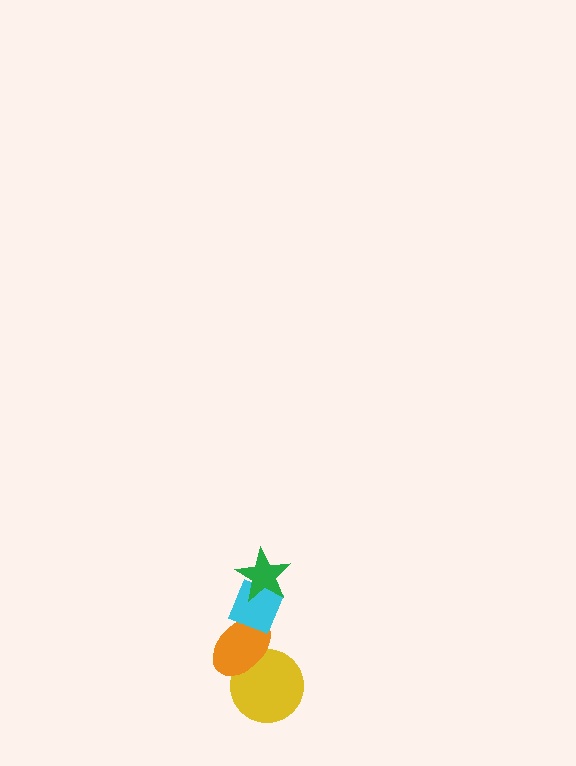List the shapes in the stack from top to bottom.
From top to bottom: the green star, the cyan diamond, the orange ellipse, the yellow circle.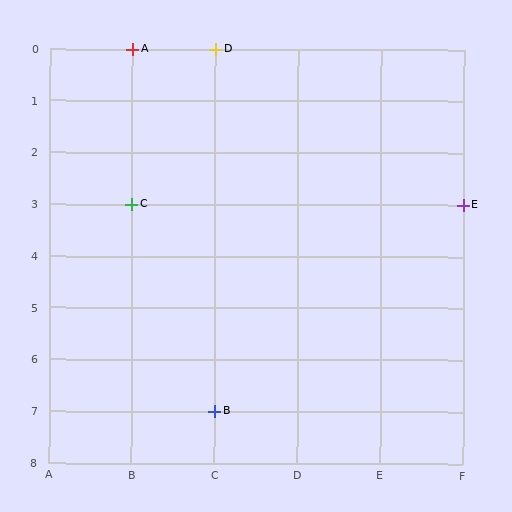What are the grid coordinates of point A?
Point A is at grid coordinates (B, 0).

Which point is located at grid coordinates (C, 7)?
Point B is at (C, 7).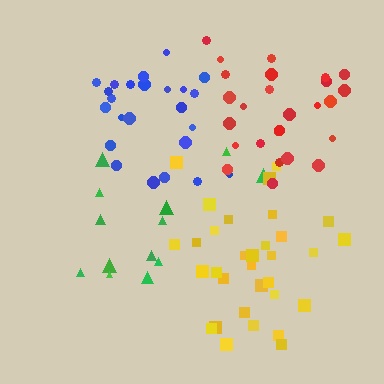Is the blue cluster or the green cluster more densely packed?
Blue.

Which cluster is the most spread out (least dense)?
Green.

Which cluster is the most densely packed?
Red.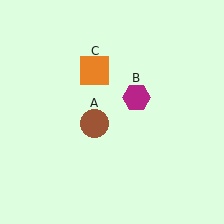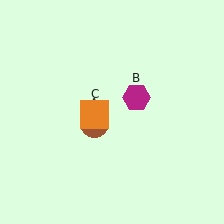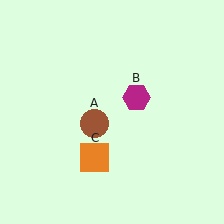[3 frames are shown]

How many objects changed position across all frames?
1 object changed position: orange square (object C).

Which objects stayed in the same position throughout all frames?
Brown circle (object A) and magenta hexagon (object B) remained stationary.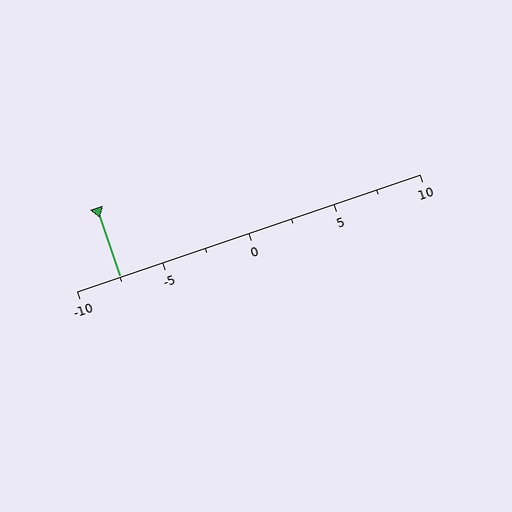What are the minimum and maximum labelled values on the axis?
The axis runs from -10 to 10.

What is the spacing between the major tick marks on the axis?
The major ticks are spaced 5 apart.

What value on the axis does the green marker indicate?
The marker indicates approximately -7.5.